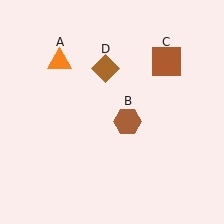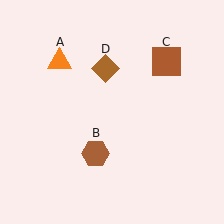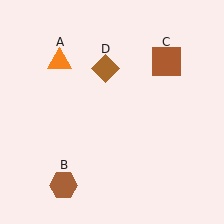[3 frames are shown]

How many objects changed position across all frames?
1 object changed position: brown hexagon (object B).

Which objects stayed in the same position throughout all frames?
Orange triangle (object A) and brown square (object C) and brown diamond (object D) remained stationary.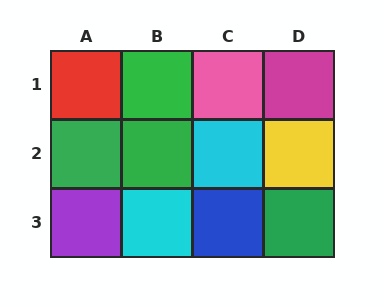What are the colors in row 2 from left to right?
Green, green, cyan, yellow.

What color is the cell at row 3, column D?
Green.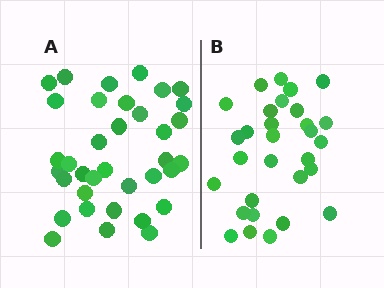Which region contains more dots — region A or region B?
Region A (the left region) has more dots.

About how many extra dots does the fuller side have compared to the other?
Region A has about 6 more dots than region B.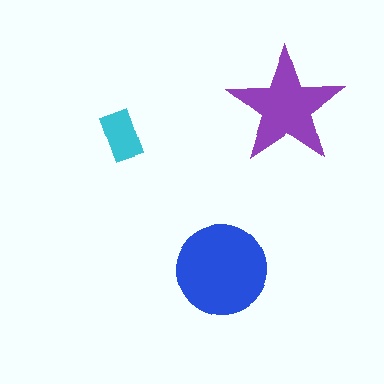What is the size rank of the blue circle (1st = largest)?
1st.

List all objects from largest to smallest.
The blue circle, the purple star, the cyan rectangle.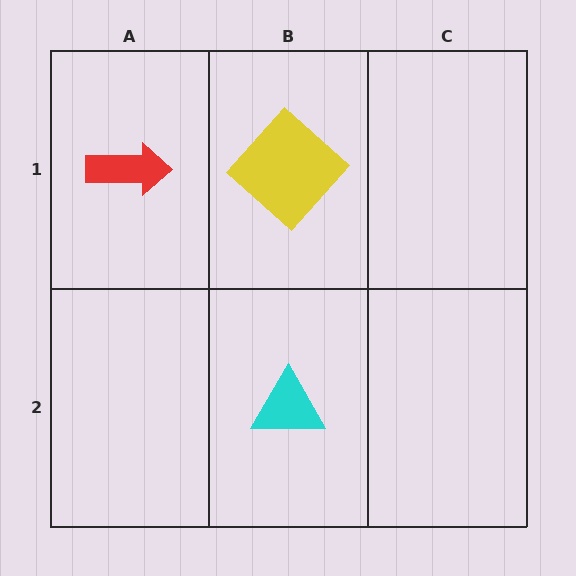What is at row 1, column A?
A red arrow.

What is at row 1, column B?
A yellow diamond.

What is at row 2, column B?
A cyan triangle.